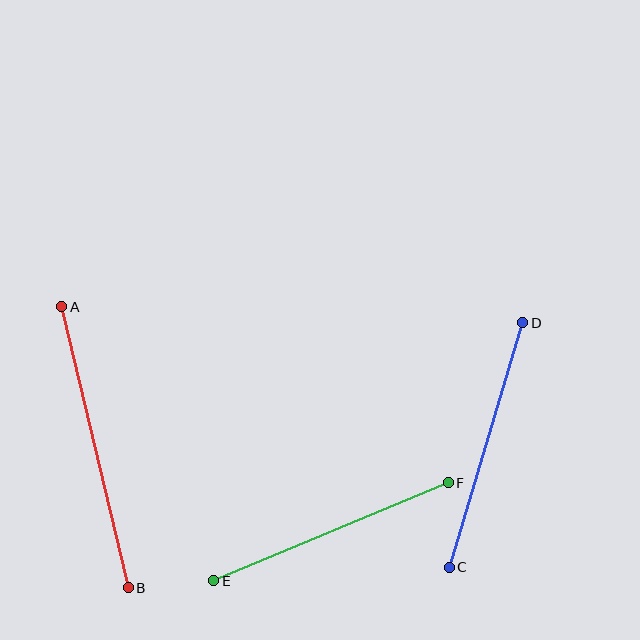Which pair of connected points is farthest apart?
Points A and B are farthest apart.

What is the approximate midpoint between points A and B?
The midpoint is at approximately (95, 447) pixels.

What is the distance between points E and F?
The distance is approximately 254 pixels.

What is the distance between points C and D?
The distance is approximately 255 pixels.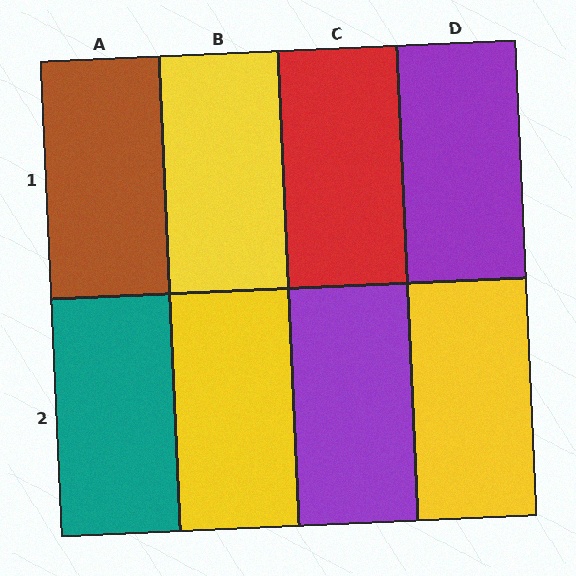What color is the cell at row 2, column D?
Yellow.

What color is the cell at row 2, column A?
Teal.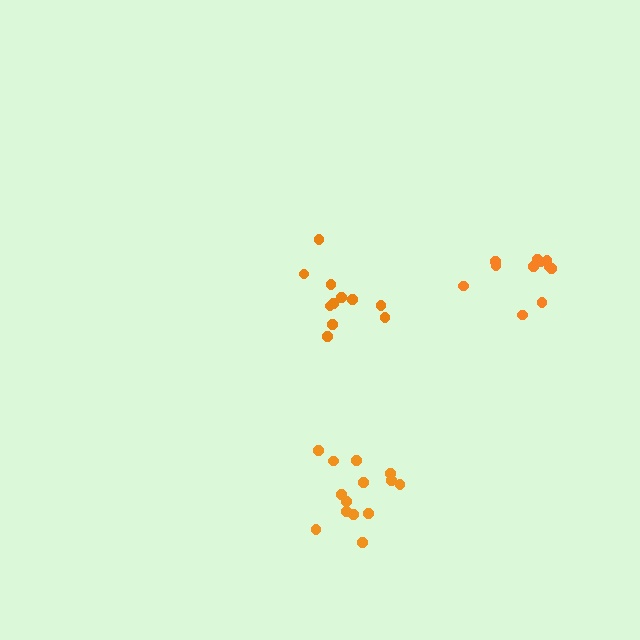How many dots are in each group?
Group 1: 11 dots, Group 2: 14 dots, Group 3: 11 dots (36 total).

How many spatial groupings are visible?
There are 3 spatial groupings.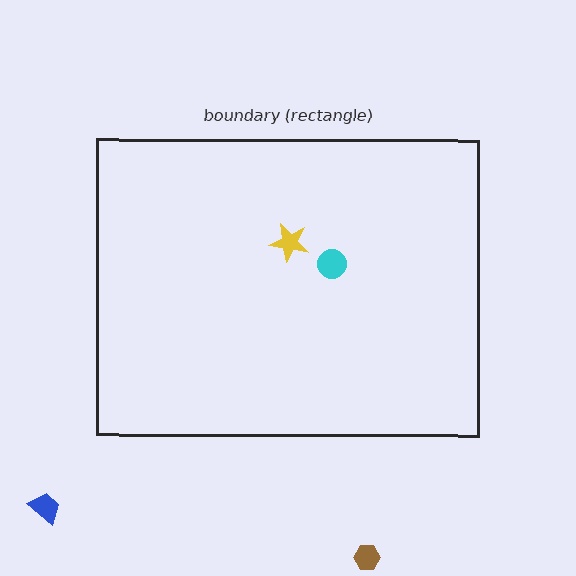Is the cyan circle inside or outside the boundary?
Inside.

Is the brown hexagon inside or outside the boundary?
Outside.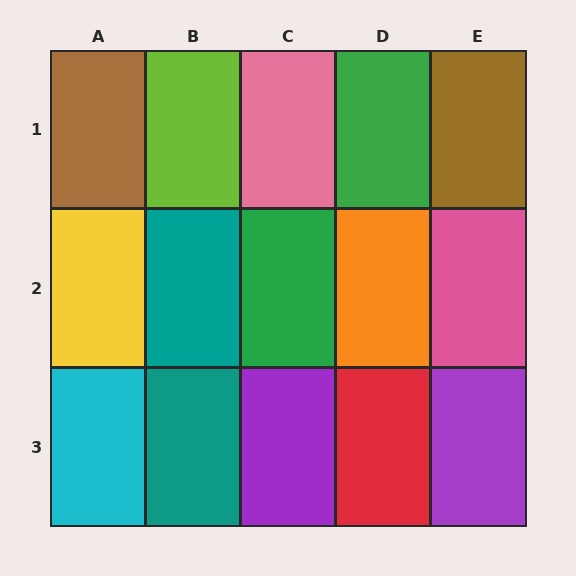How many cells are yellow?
1 cell is yellow.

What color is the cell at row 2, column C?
Green.